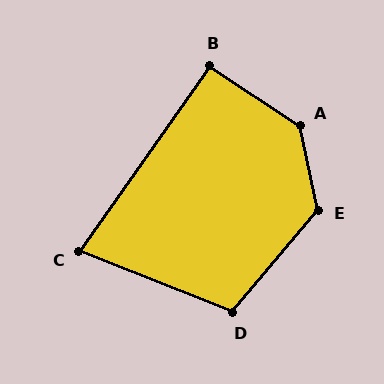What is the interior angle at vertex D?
Approximately 108 degrees (obtuse).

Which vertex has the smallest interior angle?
C, at approximately 77 degrees.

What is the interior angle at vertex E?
Approximately 129 degrees (obtuse).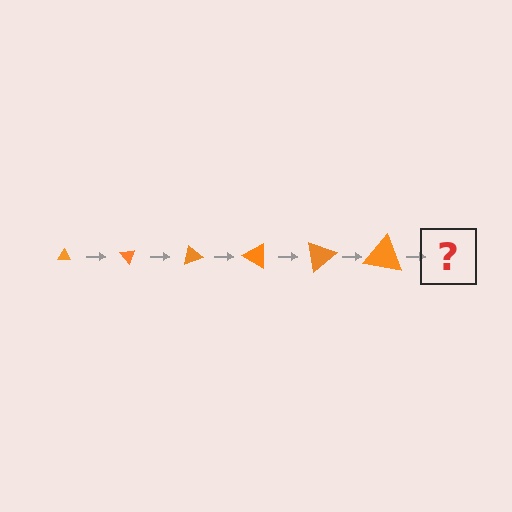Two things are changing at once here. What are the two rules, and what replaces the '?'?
The two rules are that the triangle grows larger each step and it rotates 50 degrees each step. The '?' should be a triangle, larger than the previous one and rotated 300 degrees from the start.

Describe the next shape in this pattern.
It should be a triangle, larger than the previous one and rotated 300 degrees from the start.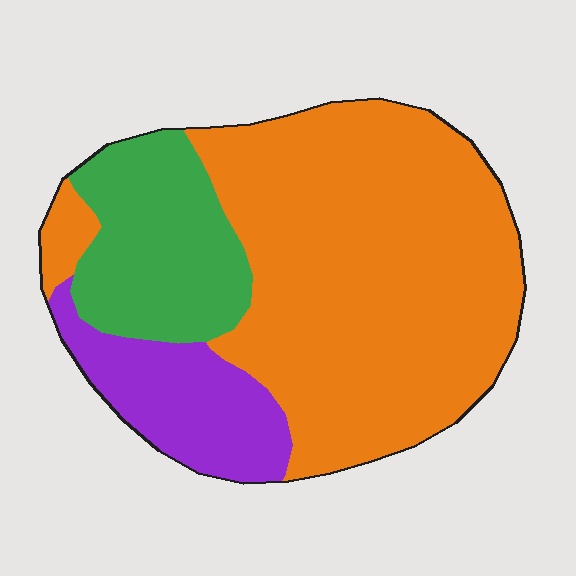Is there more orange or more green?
Orange.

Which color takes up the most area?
Orange, at roughly 65%.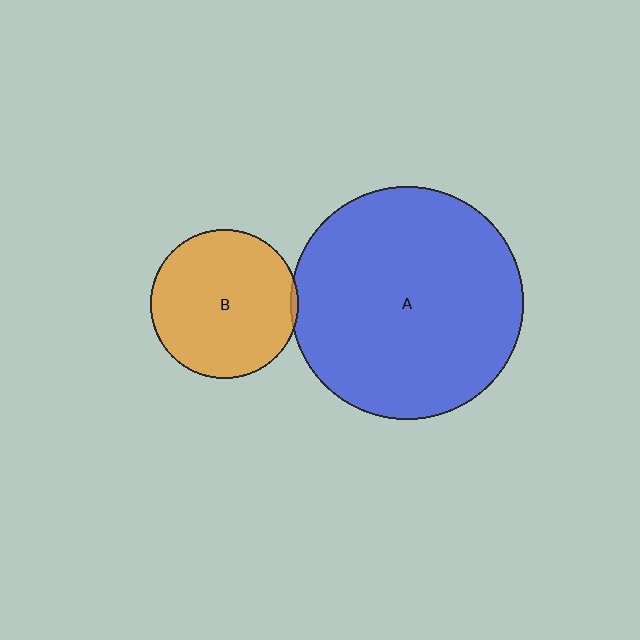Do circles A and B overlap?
Yes.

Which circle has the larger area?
Circle A (blue).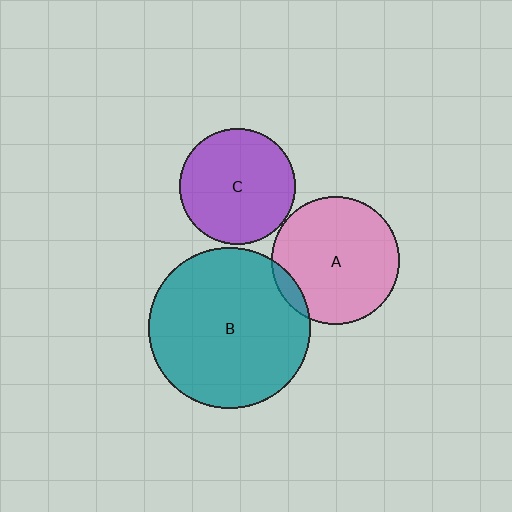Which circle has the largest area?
Circle B (teal).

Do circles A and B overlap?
Yes.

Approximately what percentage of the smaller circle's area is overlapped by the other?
Approximately 5%.